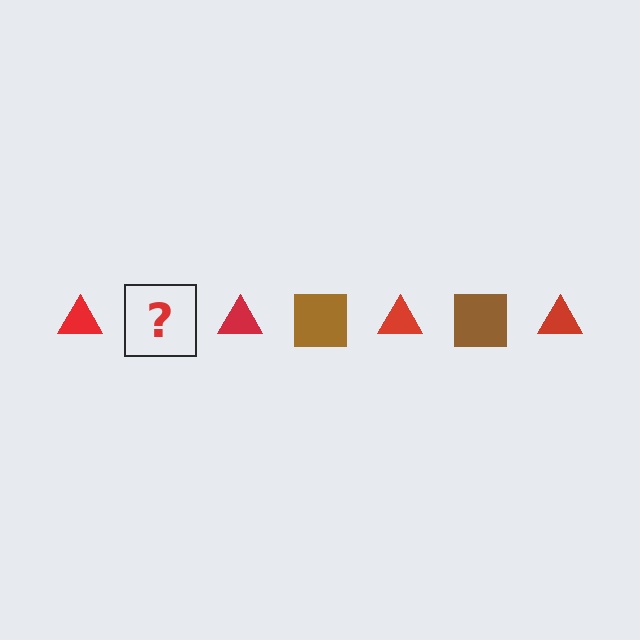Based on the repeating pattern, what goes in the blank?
The blank should be a brown square.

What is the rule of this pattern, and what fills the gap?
The rule is that the pattern alternates between red triangle and brown square. The gap should be filled with a brown square.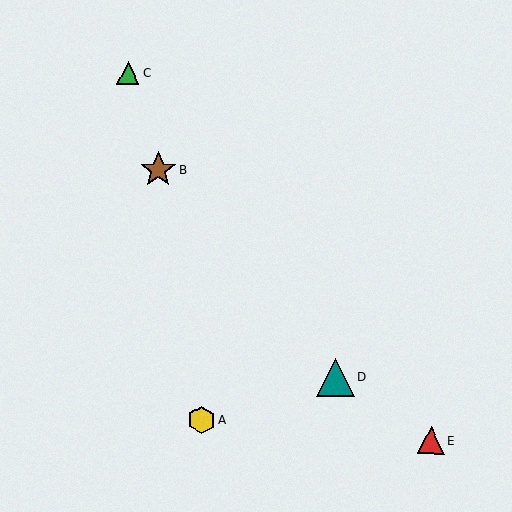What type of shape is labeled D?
Shape D is a teal triangle.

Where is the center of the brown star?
The center of the brown star is at (158, 170).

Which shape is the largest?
The teal triangle (labeled D) is the largest.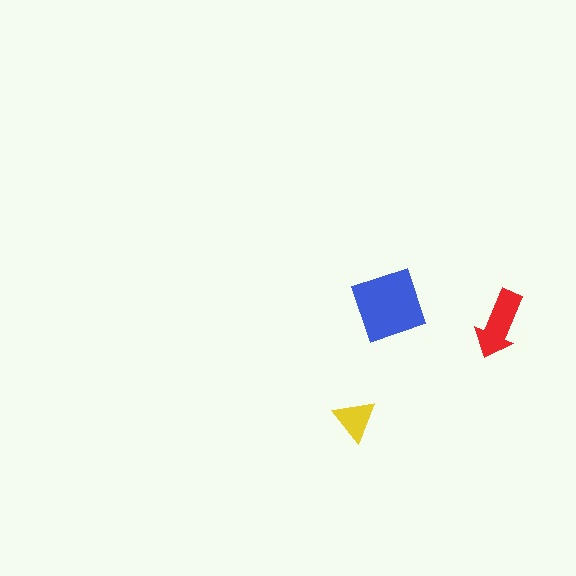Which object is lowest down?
The yellow triangle is bottommost.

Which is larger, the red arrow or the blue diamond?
The blue diamond.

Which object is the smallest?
The yellow triangle.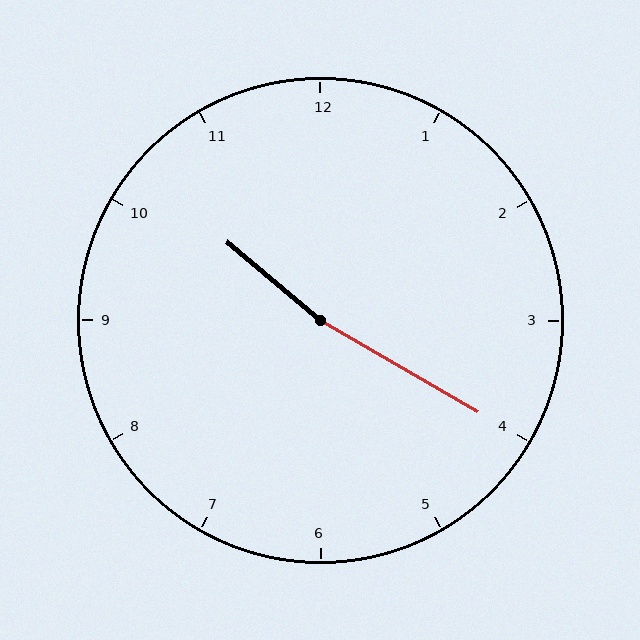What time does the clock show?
10:20.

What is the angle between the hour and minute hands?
Approximately 170 degrees.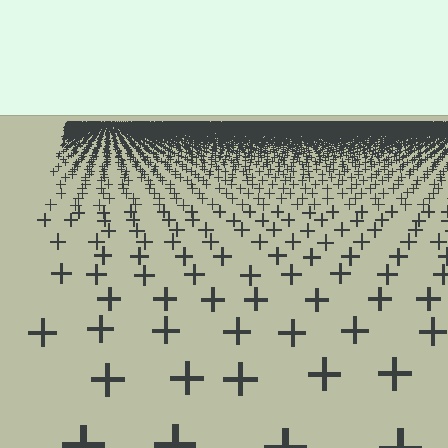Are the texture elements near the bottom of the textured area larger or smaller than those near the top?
Larger. Near the bottom, elements are closer to the viewer and appear at a bigger on-screen size.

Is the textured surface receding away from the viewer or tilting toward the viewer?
The surface is receding away from the viewer. Texture elements get smaller and denser toward the top.